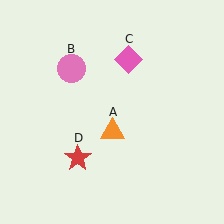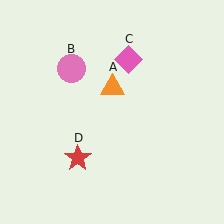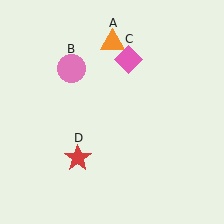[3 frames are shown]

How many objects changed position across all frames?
1 object changed position: orange triangle (object A).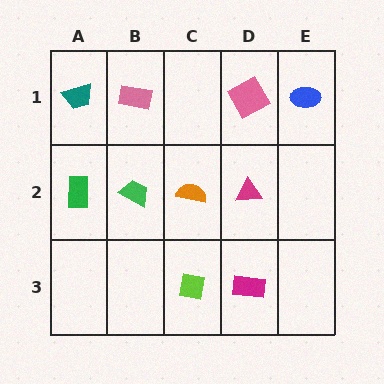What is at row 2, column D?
A magenta triangle.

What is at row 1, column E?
A blue ellipse.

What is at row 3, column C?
A lime square.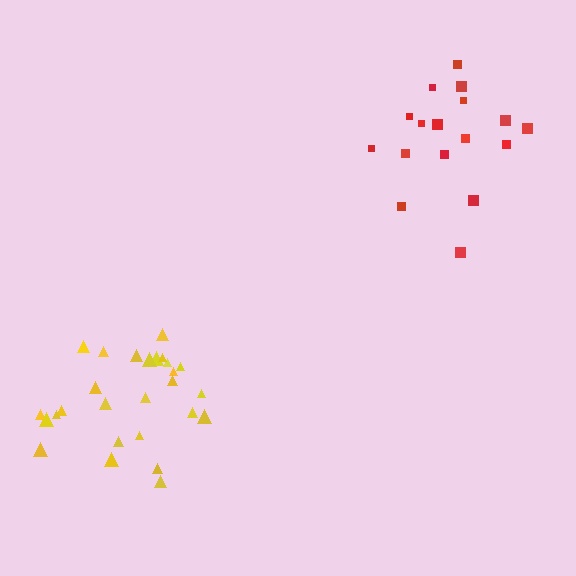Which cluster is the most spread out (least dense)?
Red.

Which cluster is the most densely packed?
Yellow.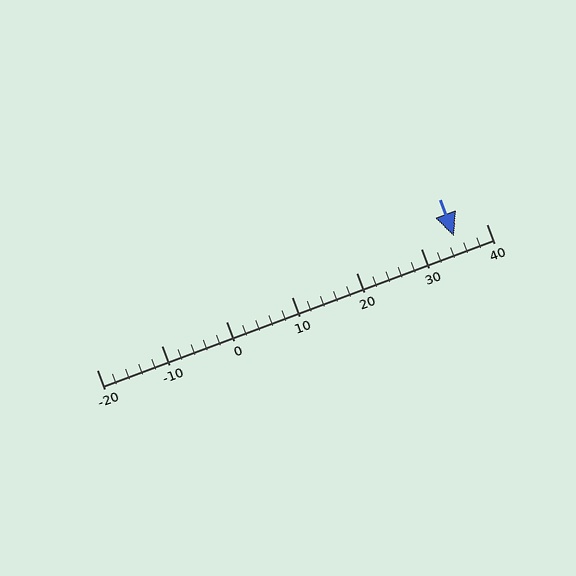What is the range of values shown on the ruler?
The ruler shows values from -20 to 40.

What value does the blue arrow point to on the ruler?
The blue arrow points to approximately 35.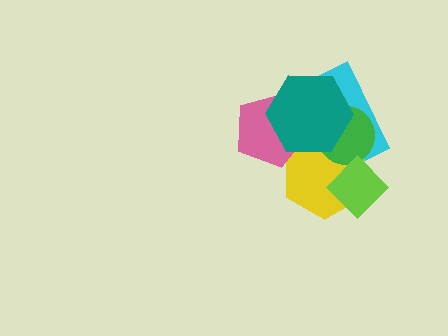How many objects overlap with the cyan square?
5 objects overlap with the cyan square.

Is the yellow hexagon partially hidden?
Yes, it is partially covered by another shape.